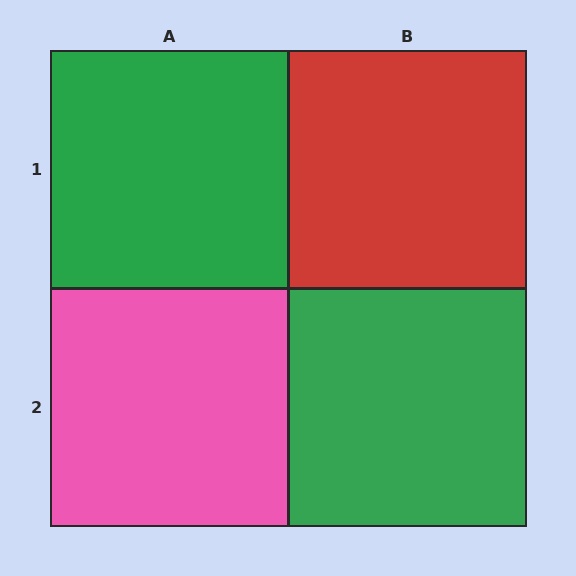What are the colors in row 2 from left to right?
Pink, green.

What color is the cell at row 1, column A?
Green.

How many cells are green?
2 cells are green.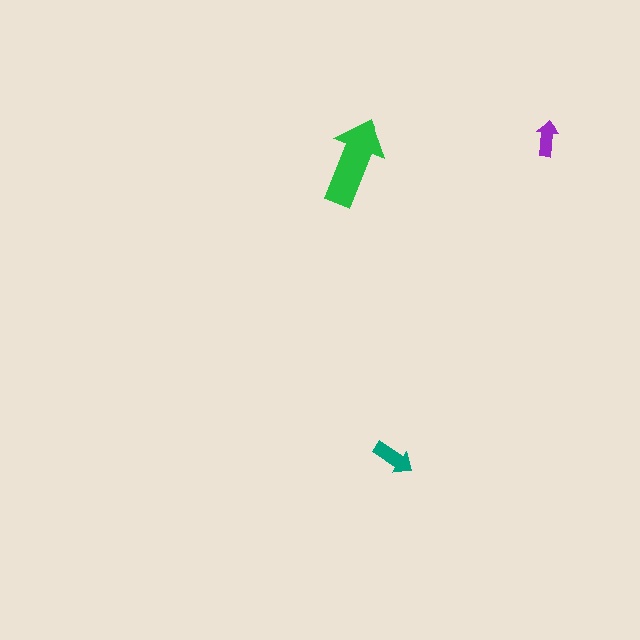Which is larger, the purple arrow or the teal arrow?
The teal one.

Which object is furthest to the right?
The purple arrow is rightmost.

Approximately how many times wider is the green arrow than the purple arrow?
About 2.5 times wider.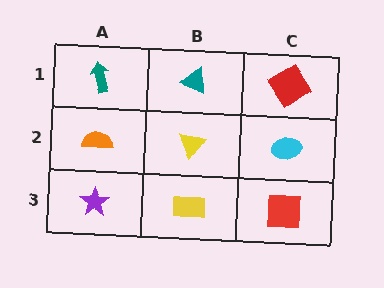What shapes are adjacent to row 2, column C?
A red diamond (row 1, column C), a red square (row 3, column C), a yellow triangle (row 2, column B).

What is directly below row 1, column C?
A cyan ellipse.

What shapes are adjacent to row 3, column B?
A yellow triangle (row 2, column B), a purple star (row 3, column A), a red square (row 3, column C).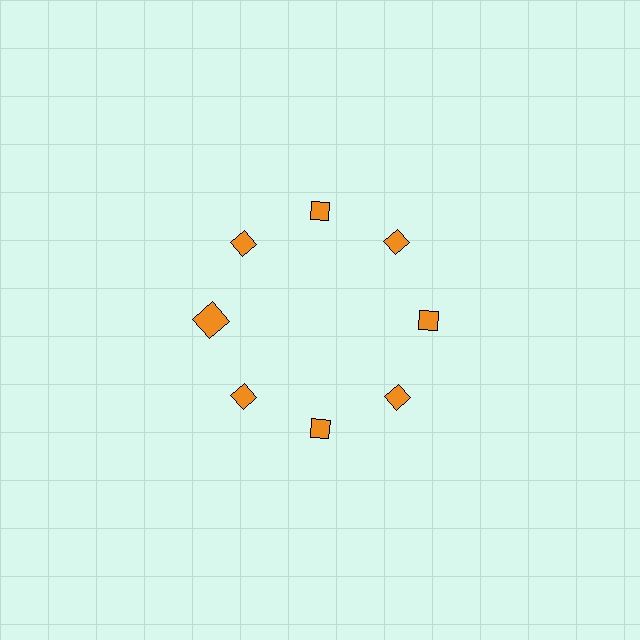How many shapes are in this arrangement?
There are 8 shapes arranged in a ring pattern.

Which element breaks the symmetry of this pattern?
The orange square at roughly the 9 o'clock position breaks the symmetry. All other shapes are orange diamonds.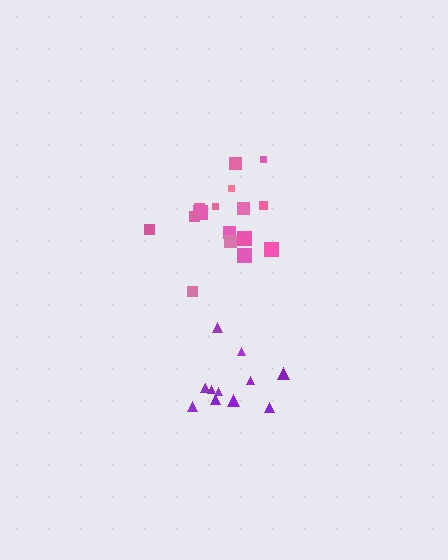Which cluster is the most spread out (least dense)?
Pink.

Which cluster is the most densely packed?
Purple.